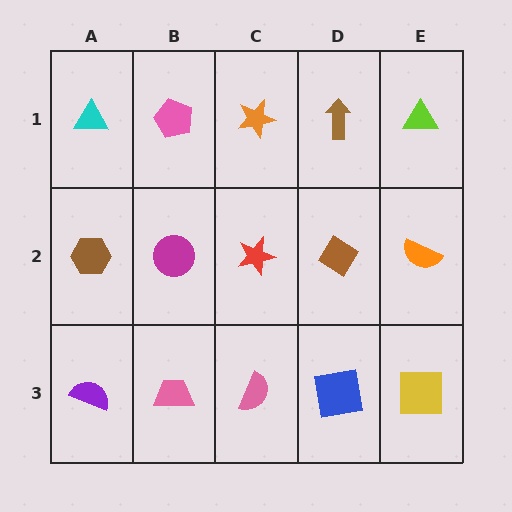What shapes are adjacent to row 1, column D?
A brown diamond (row 2, column D), an orange star (row 1, column C), a lime triangle (row 1, column E).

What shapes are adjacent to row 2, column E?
A lime triangle (row 1, column E), a yellow square (row 3, column E), a brown diamond (row 2, column D).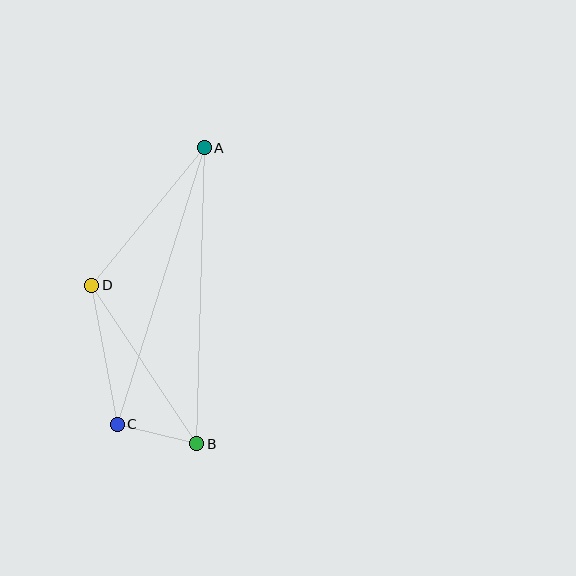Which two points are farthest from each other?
Points A and B are farthest from each other.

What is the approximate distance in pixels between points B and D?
The distance between B and D is approximately 190 pixels.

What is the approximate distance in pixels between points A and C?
The distance between A and C is approximately 290 pixels.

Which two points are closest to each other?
Points B and C are closest to each other.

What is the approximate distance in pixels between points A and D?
The distance between A and D is approximately 178 pixels.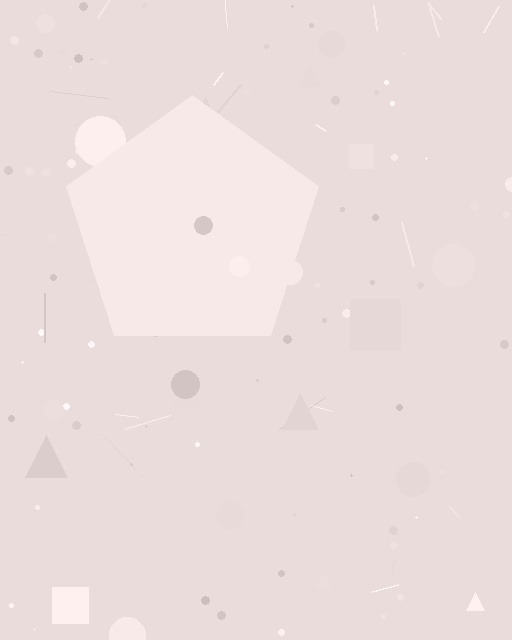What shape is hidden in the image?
A pentagon is hidden in the image.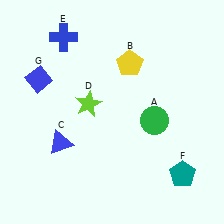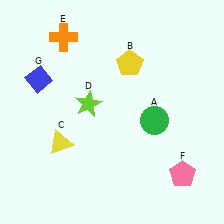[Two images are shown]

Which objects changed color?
C changed from blue to yellow. E changed from blue to orange. F changed from teal to pink.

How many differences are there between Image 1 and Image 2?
There are 3 differences between the two images.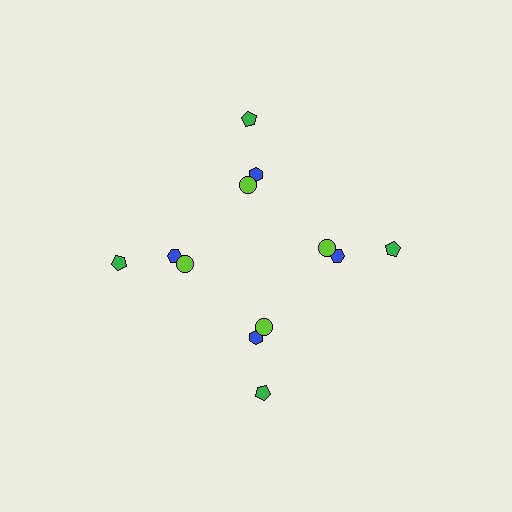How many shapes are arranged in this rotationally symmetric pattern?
There are 12 shapes, arranged in 4 groups of 3.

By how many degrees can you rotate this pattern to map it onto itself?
The pattern maps onto itself every 90 degrees of rotation.